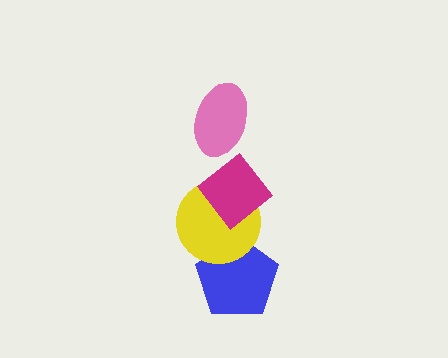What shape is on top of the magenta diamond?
The pink ellipse is on top of the magenta diamond.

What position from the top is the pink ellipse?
The pink ellipse is 1st from the top.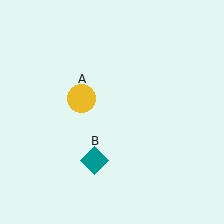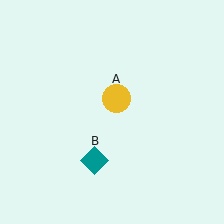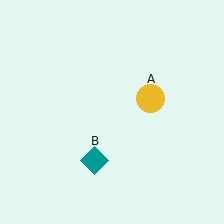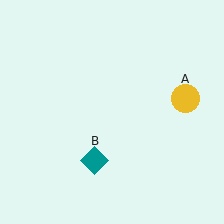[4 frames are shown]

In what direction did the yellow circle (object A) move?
The yellow circle (object A) moved right.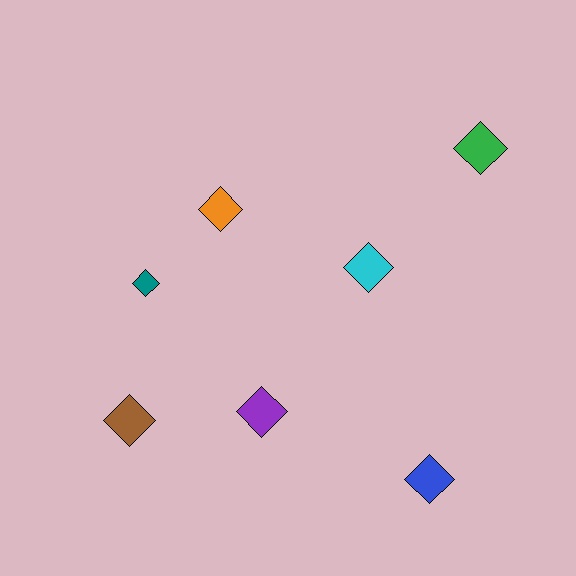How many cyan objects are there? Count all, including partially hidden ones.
There is 1 cyan object.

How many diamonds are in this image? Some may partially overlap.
There are 7 diamonds.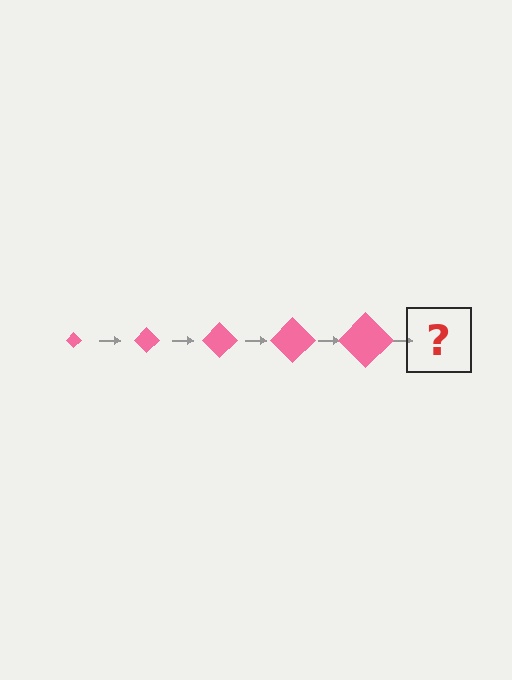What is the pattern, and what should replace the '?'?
The pattern is that the diamond gets progressively larger each step. The '?' should be a pink diamond, larger than the previous one.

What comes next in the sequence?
The next element should be a pink diamond, larger than the previous one.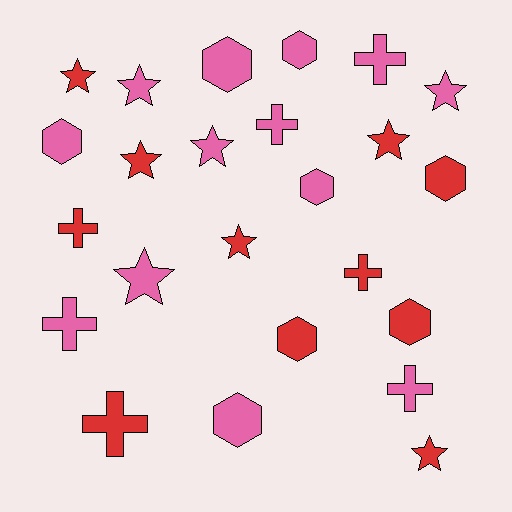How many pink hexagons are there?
There are 5 pink hexagons.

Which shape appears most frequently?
Star, with 9 objects.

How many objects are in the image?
There are 24 objects.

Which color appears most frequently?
Pink, with 13 objects.